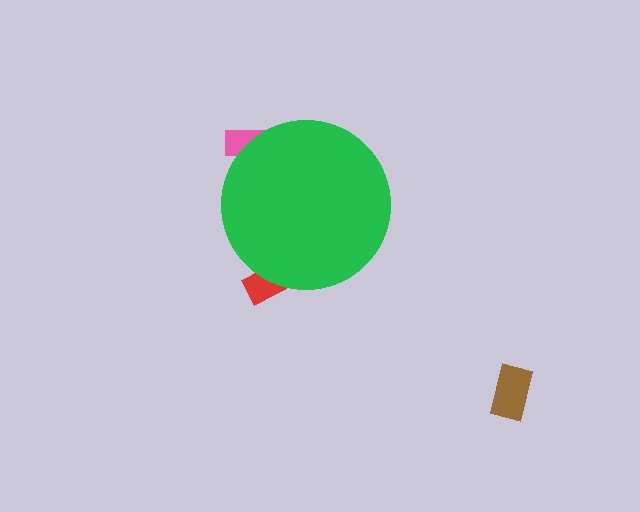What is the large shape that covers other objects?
A green circle.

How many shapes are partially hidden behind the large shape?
2 shapes are partially hidden.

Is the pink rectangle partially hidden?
Yes, the pink rectangle is partially hidden behind the green circle.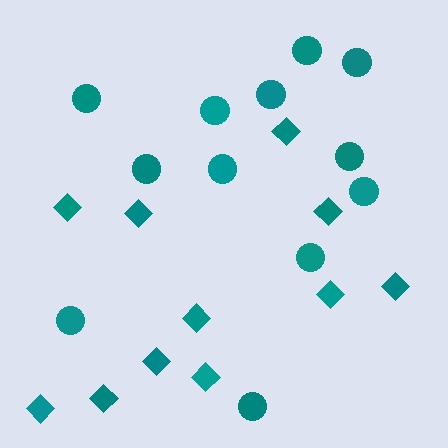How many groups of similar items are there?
There are 2 groups: one group of circles (12) and one group of diamonds (11).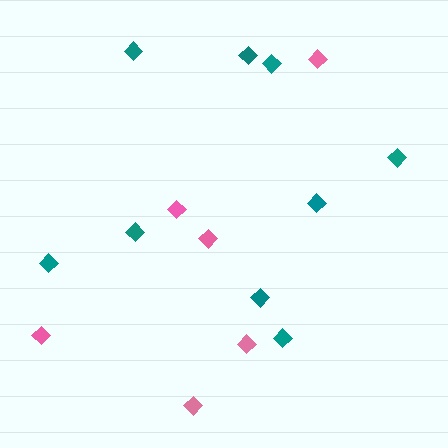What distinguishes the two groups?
There are 2 groups: one group of teal diamonds (9) and one group of pink diamonds (6).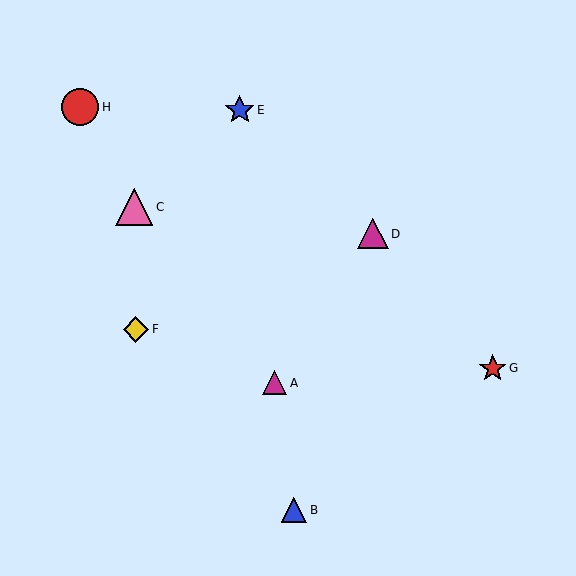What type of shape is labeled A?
Shape A is a magenta triangle.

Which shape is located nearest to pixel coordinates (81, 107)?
The red circle (labeled H) at (80, 107) is nearest to that location.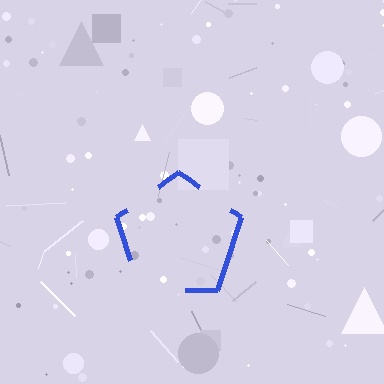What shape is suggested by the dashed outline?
The dashed outline suggests a pentagon.